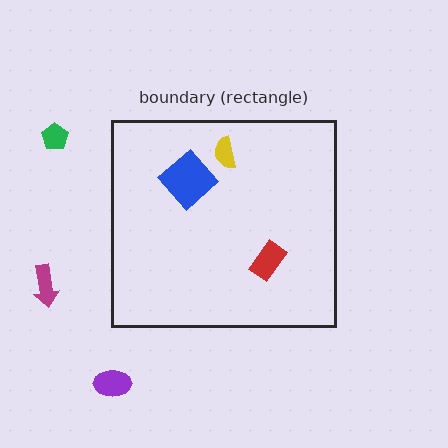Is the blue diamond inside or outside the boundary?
Inside.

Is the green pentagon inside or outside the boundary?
Outside.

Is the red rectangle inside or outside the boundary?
Inside.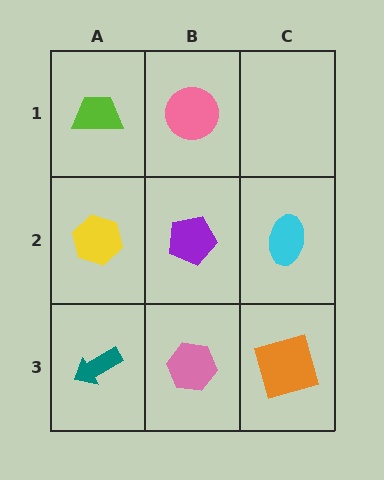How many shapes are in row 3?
3 shapes.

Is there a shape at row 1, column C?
No, that cell is empty.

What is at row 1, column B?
A pink circle.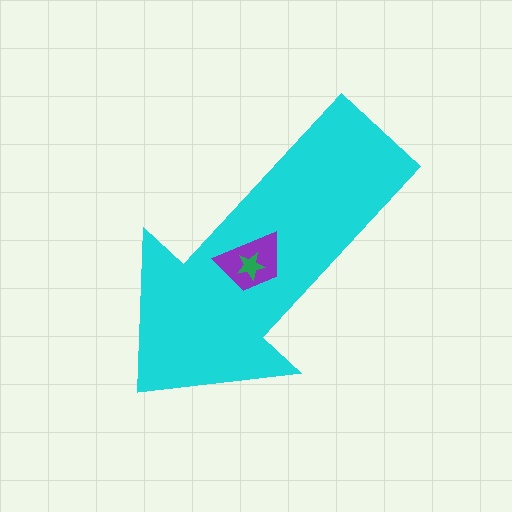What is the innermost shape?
The green star.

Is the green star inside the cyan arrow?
Yes.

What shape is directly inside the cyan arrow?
The purple trapezoid.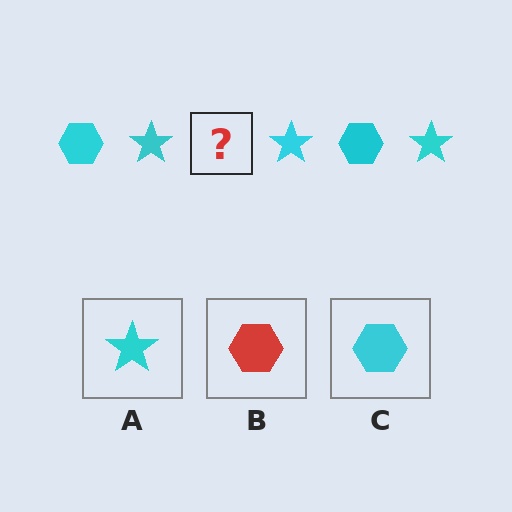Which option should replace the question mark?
Option C.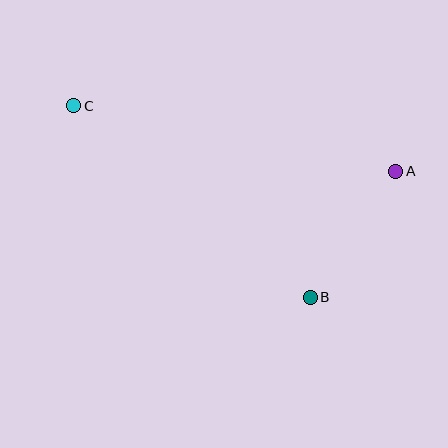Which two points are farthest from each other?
Points A and C are farthest from each other.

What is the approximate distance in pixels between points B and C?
The distance between B and C is approximately 304 pixels.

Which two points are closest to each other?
Points A and B are closest to each other.